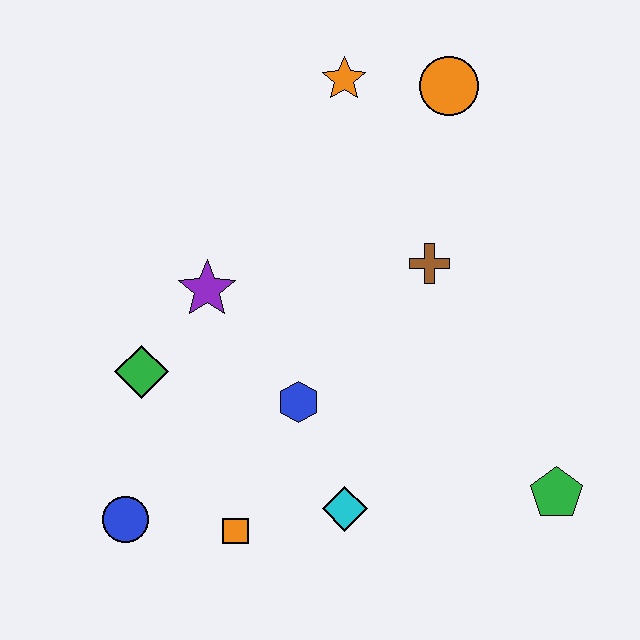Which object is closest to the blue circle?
The orange square is closest to the blue circle.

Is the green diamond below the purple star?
Yes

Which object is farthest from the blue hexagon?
The orange circle is farthest from the blue hexagon.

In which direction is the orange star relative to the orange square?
The orange star is above the orange square.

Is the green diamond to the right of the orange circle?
No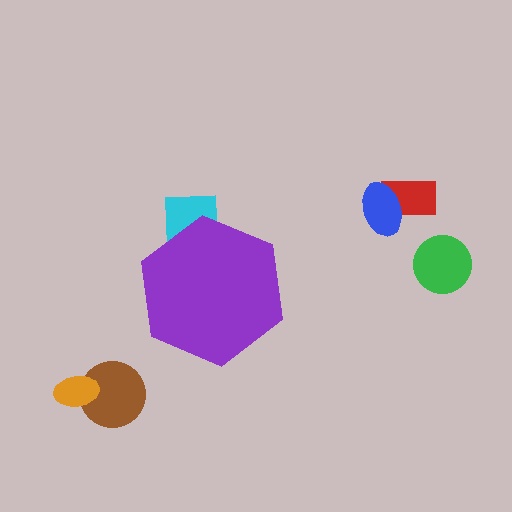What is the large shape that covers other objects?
A purple hexagon.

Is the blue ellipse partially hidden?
No, the blue ellipse is fully visible.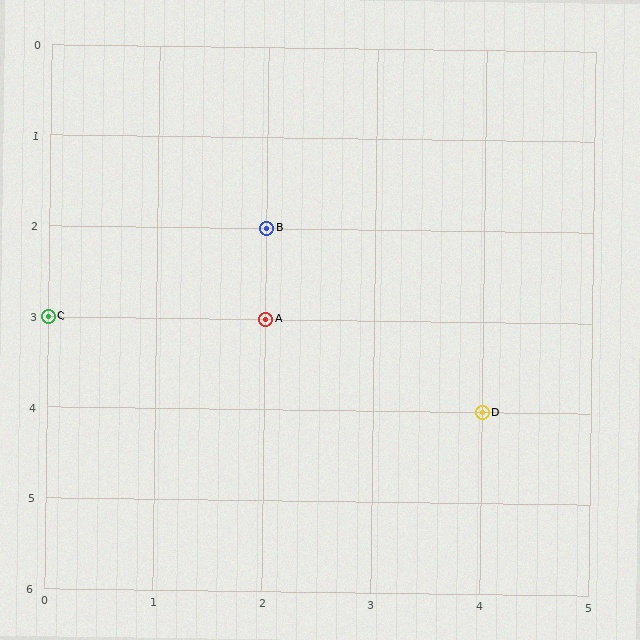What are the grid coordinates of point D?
Point D is at grid coordinates (4, 4).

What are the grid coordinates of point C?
Point C is at grid coordinates (0, 3).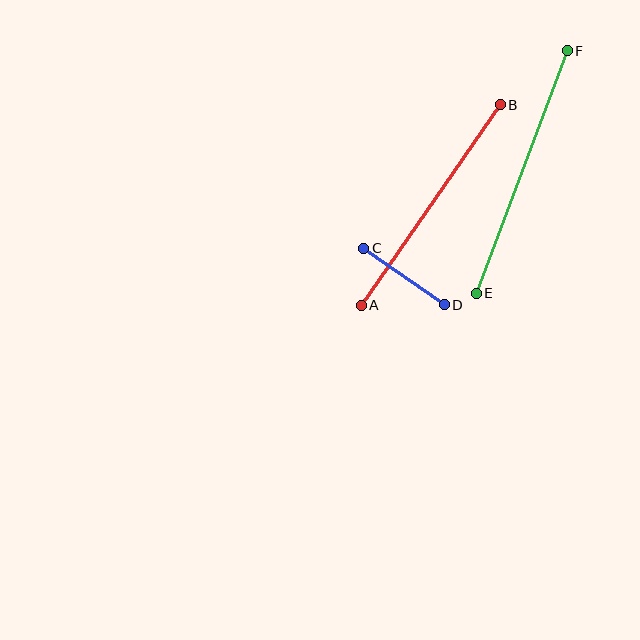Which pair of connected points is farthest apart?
Points E and F are farthest apart.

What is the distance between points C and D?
The distance is approximately 98 pixels.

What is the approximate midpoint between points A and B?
The midpoint is at approximately (431, 205) pixels.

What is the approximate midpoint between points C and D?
The midpoint is at approximately (404, 277) pixels.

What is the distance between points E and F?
The distance is approximately 259 pixels.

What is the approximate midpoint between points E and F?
The midpoint is at approximately (522, 172) pixels.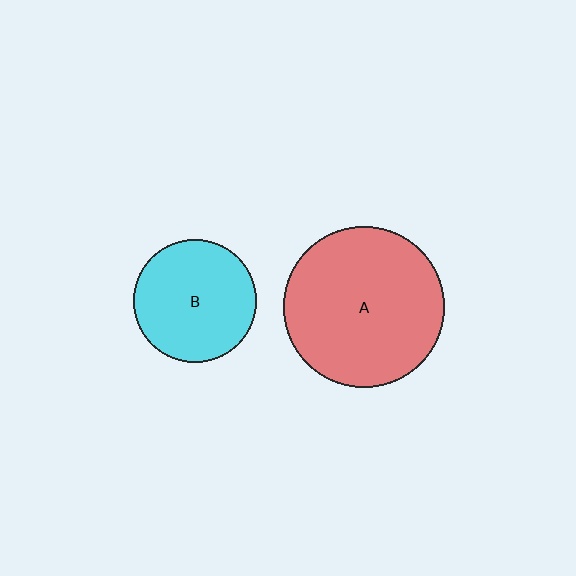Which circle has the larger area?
Circle A (red).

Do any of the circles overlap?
No, none of the circles overlap.